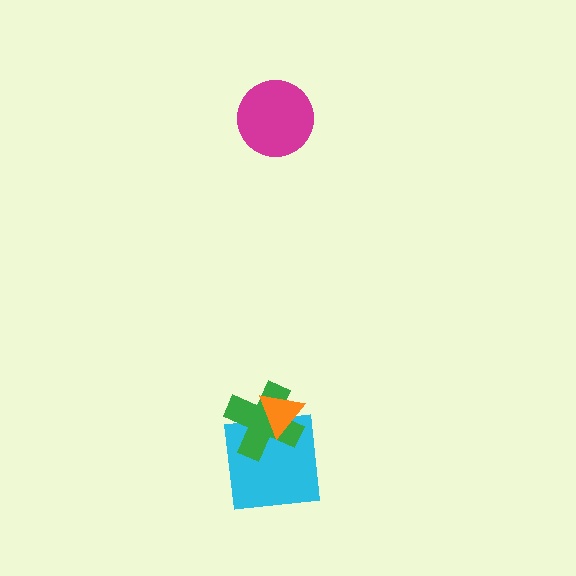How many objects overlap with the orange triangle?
2 objects overlap with the orange triangle.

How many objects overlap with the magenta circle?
0 objects overlap with the magenta circle.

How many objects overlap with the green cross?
2 objects overlap with the green cross.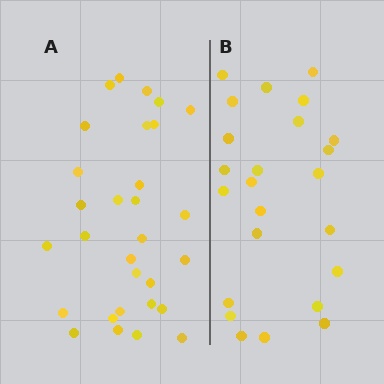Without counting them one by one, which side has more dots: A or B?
Region A (the left region) has more dots.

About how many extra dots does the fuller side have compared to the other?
Region A has about 6 more dots than region B.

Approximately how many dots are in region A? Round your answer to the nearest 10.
About 30 dots.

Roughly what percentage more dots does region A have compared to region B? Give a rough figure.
About 25% more.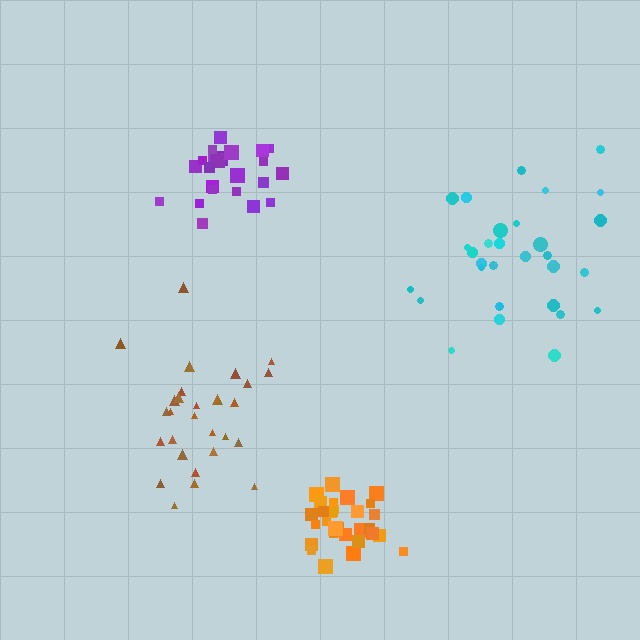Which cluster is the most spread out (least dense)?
Cyan.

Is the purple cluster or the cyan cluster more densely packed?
Purple.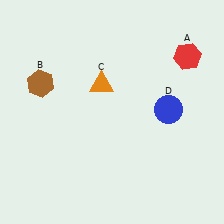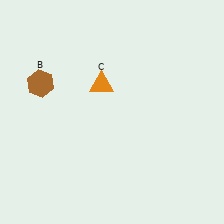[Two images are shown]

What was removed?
The red hexagon (A), the blue circle (D) were removed in Image 2.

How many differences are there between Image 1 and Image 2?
There are 2 differences between the two images.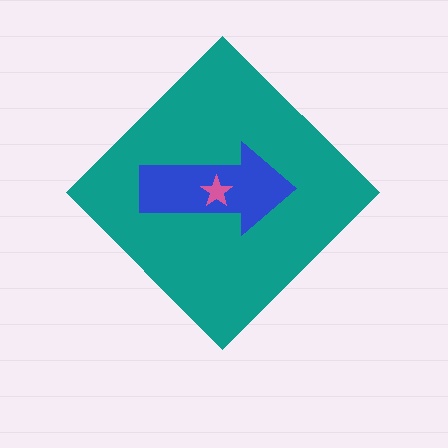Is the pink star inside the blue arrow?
Yes.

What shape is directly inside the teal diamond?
The blue arrow.